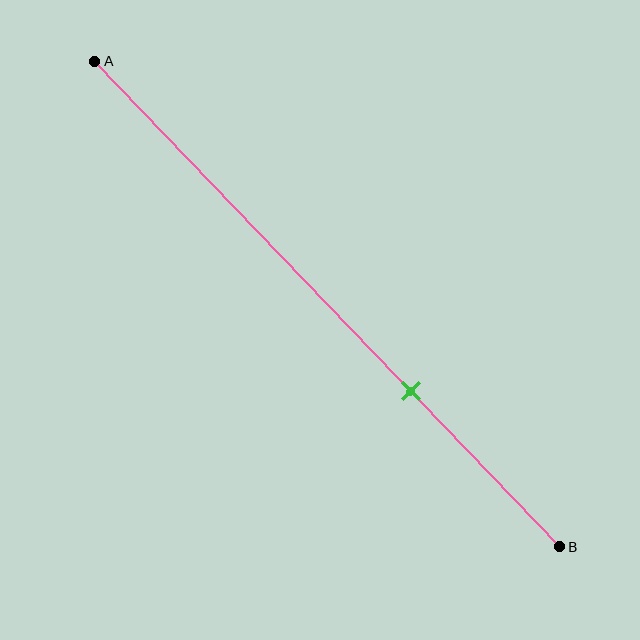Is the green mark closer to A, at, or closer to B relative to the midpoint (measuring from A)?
The green mark is closer to point B than the midpoint of segment AB.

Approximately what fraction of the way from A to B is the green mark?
The green mark is approximately 70% of the way from A to B.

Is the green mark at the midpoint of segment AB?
No, the mark is at about 70% from A, not at the 50% midpoint.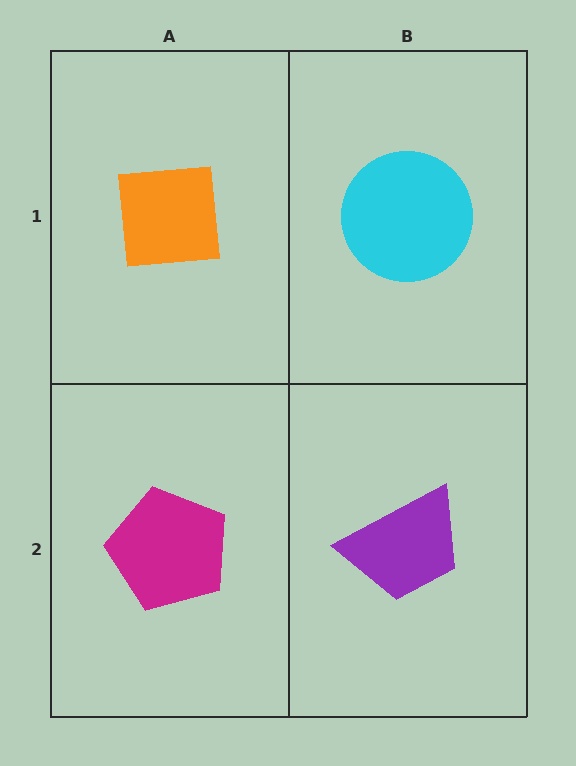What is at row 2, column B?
A purple trapezoid.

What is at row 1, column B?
A cyan circle.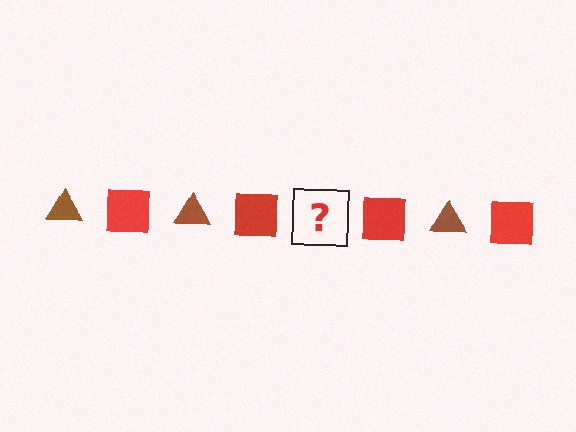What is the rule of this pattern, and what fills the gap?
The rule is that the pattern alternates between brown triangle and red square. The gap should be filled with a brown triangle.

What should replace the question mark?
The question mark should be replaced with a brown triangle.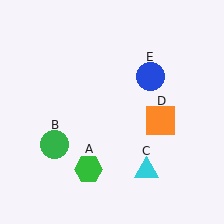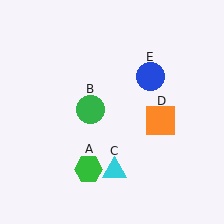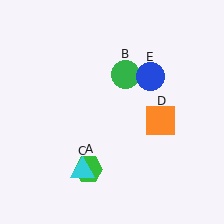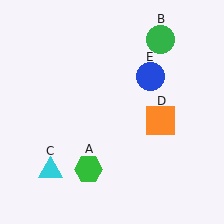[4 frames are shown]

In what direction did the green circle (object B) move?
The green circle (object B) moved up and to the right.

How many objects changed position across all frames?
2 objects changed position: green circle (object B), cyan triangle (object C).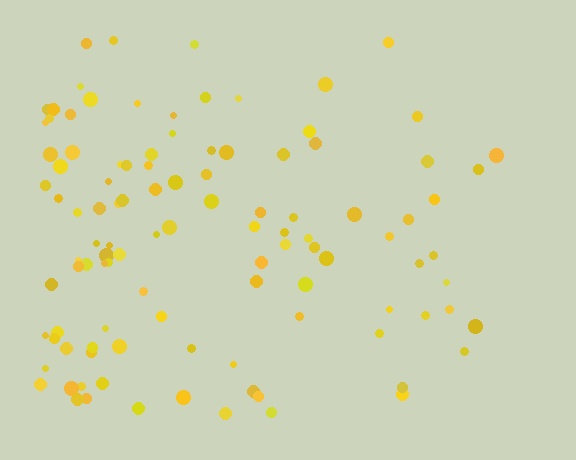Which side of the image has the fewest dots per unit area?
The right.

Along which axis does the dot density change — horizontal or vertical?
Horizontal.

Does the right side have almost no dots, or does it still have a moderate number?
Still a moderate number, just noticeably fewer than the left.